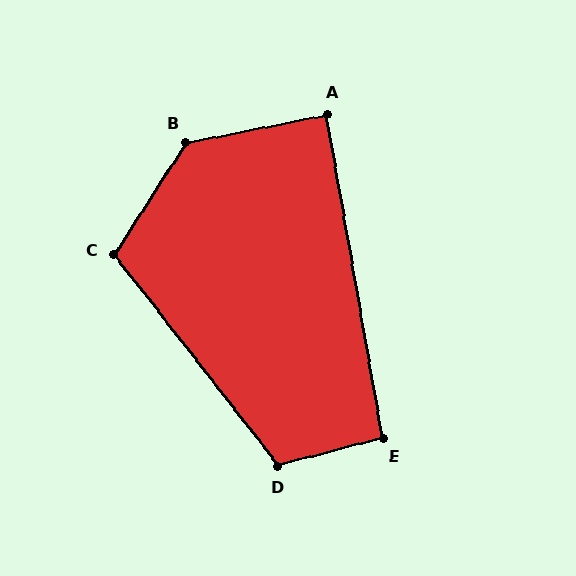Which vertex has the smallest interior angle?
A, at approximately 89 degrees.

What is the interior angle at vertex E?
Approximately 95 degrees (approximately right).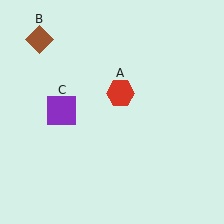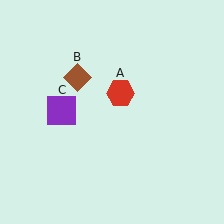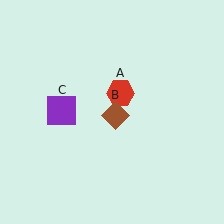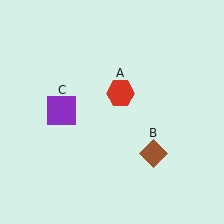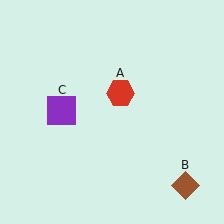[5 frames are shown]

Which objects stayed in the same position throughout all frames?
Red hexagon (object A) and purple square (object C) remained stationary.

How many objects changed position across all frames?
1 object changed position: brown diamond (object B).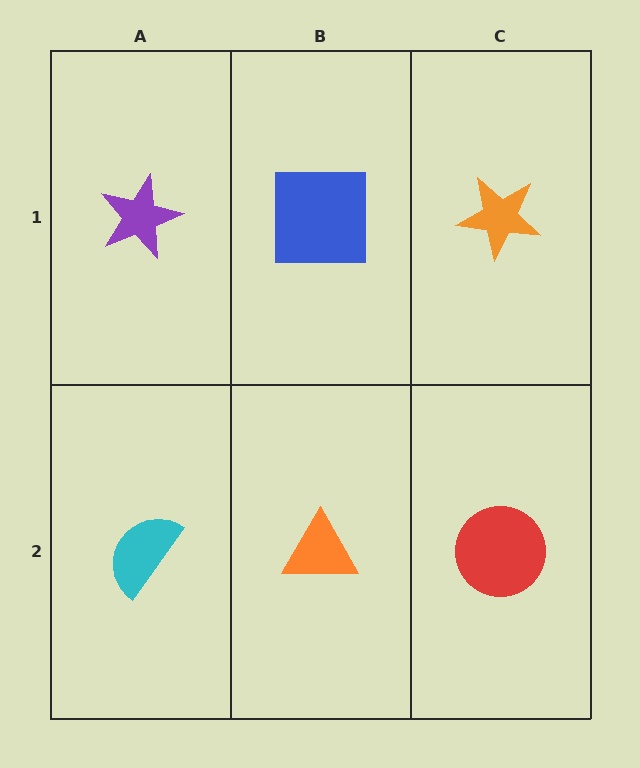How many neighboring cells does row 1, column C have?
2.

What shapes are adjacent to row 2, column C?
An orange star (row 1, column C), an orange triangle (row 2, column B).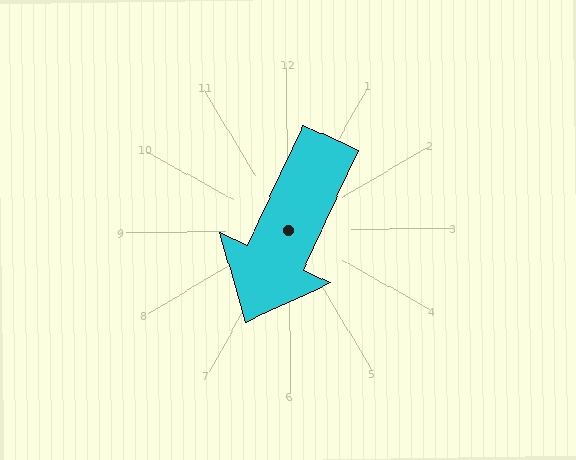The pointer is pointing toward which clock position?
Roughly 7 o'clock.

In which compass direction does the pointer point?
Southwest.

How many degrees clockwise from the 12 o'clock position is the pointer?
Approximately 206 degrees.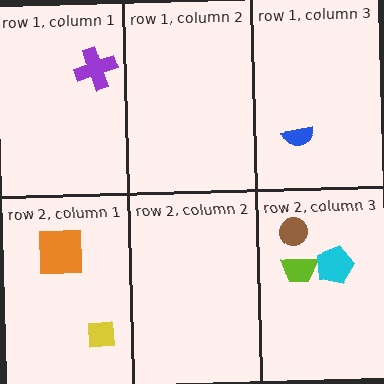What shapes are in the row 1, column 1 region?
The purple cross.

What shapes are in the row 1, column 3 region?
The blue semicircle.